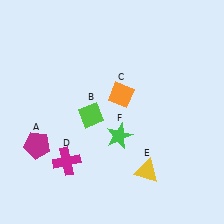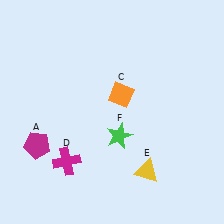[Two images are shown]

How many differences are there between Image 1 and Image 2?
There is 1 difference between the two images.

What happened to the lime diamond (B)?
The lime diamond (B) was removed in Image 2. It was in the bottom-left area of Image 1.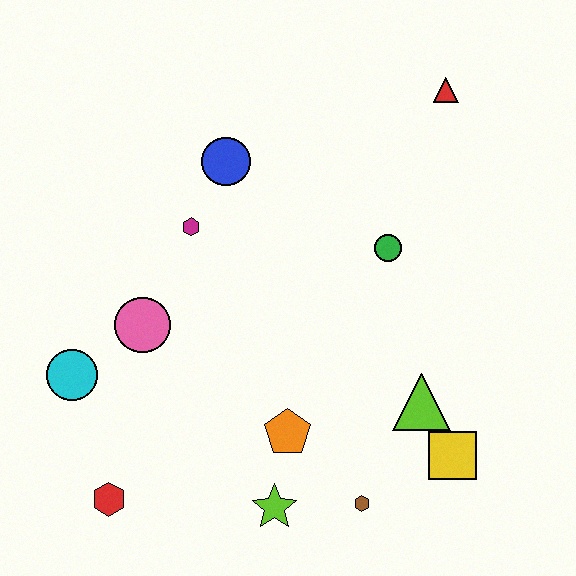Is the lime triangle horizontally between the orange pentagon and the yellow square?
Yes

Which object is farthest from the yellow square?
The cyan circle is farthest from the yellow square.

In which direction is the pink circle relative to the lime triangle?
The pink circle is to the left of the lime triangle.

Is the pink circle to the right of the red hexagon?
Yes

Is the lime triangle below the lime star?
No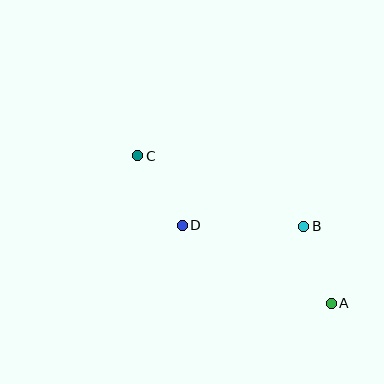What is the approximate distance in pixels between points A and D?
The distance between A and D is approximately 168 pixels.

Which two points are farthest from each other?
Points A and C are farthest from each other.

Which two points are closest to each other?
Points A and B are closest to each other.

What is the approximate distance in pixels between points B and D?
The distance between B and D is approximately 122 pixels.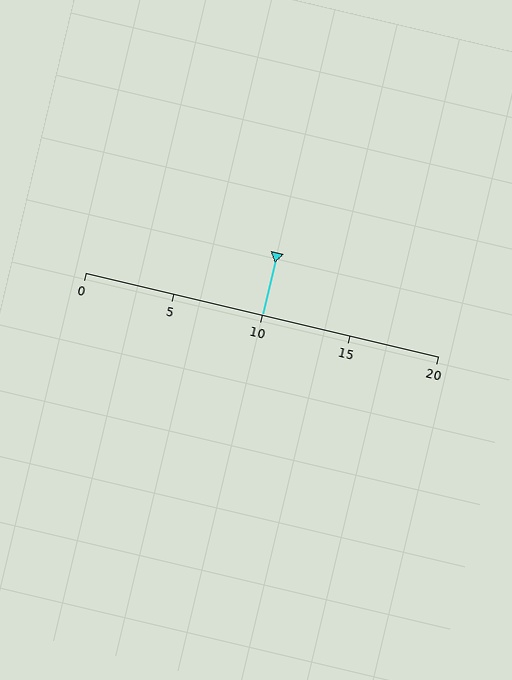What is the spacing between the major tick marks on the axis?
The major ticks are spaced 5 apart.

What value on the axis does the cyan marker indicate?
The marker indicates approximately 10.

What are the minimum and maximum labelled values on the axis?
The axis runs from 0 to 20.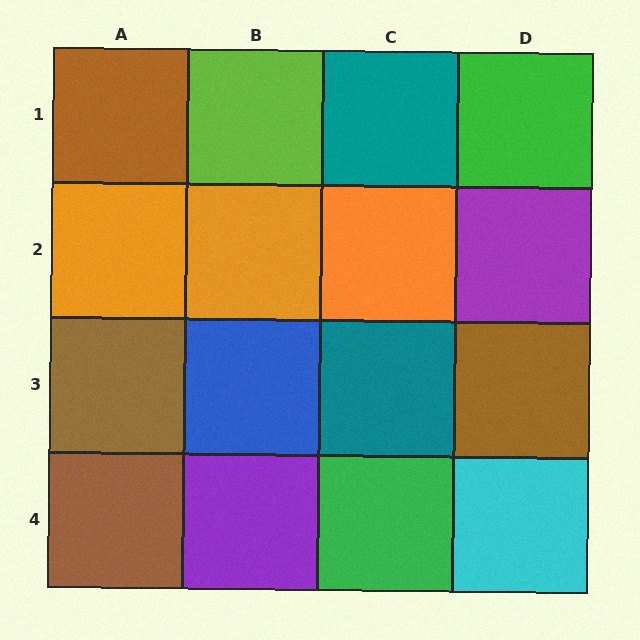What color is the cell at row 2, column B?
Orange.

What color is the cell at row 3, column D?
Brown.